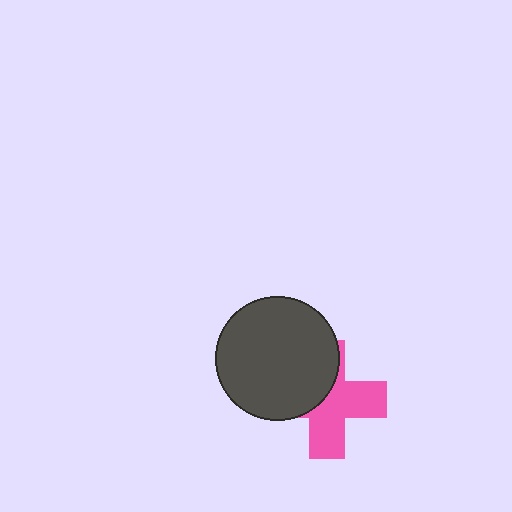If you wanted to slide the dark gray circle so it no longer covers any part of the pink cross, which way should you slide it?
Slide it toward the upper-left — that is the most direct way to separate the two shapes.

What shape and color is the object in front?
The object in front is a dark gray circle.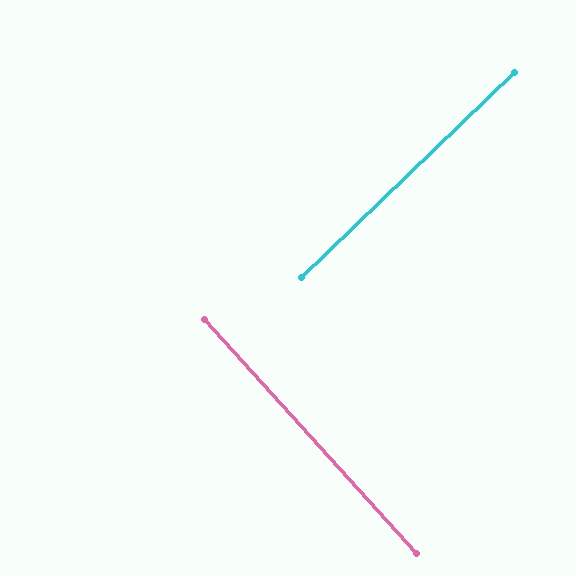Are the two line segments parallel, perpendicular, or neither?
Perpendicular — they meet at approximately 88°.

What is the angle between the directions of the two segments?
Approximately 88 degrees.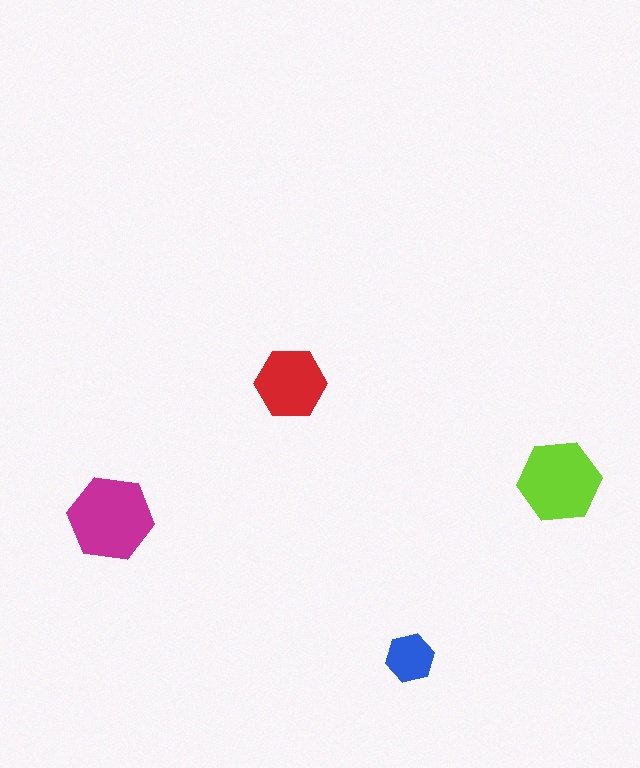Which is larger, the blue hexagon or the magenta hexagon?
The magenta one.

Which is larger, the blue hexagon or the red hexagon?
The red one.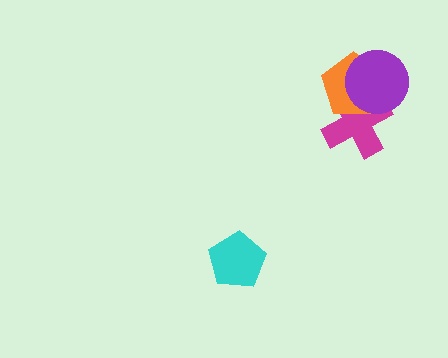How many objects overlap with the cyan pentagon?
0 objects overlap with the cyan pentagon.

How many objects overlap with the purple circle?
2 objects overlap with the purple circle.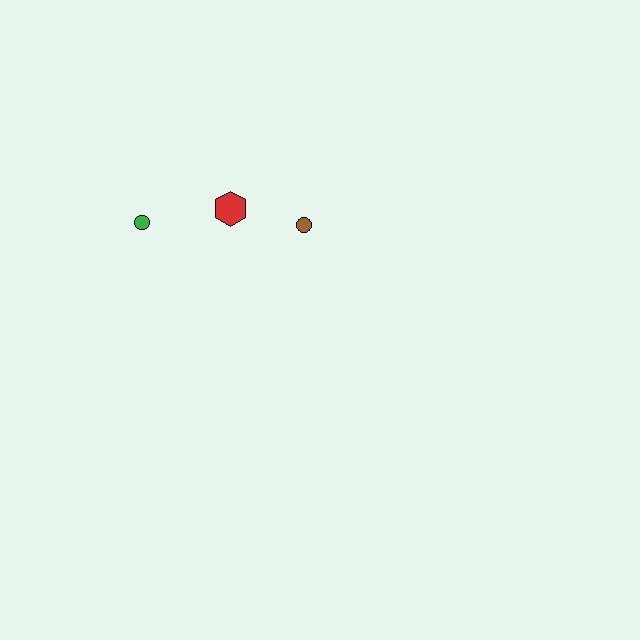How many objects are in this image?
There are 3 objects.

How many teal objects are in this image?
There are no teal objects.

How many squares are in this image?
There are no squares.